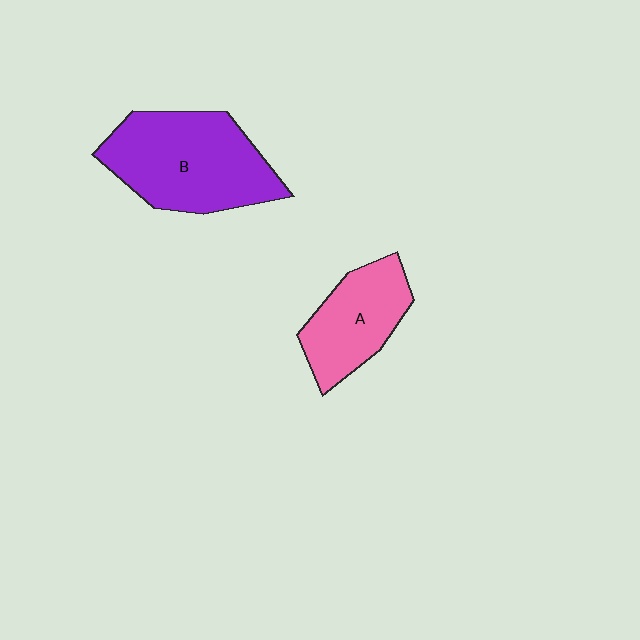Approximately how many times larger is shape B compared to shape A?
Approximately 1.6 times.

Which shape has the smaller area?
Shape A (pink).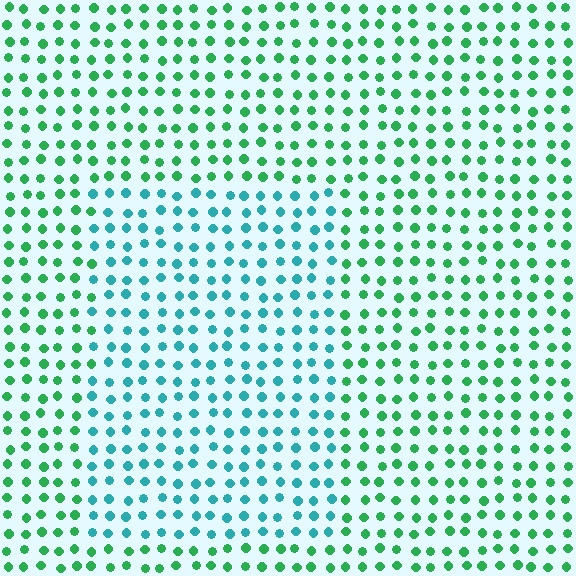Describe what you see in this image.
The image is filled with small green elements in a uniform arrangement. A rectangle-shaped region is visible where the elements are tinted to a slightly different hue, forming a subtle color boundary.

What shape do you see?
I see a rectangle.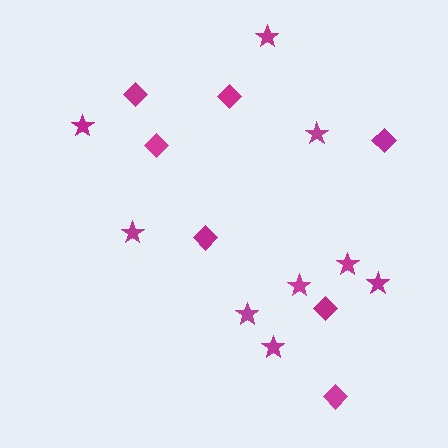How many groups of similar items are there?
There are 2 groups: one group of stars (9) and one group of diamonds (7).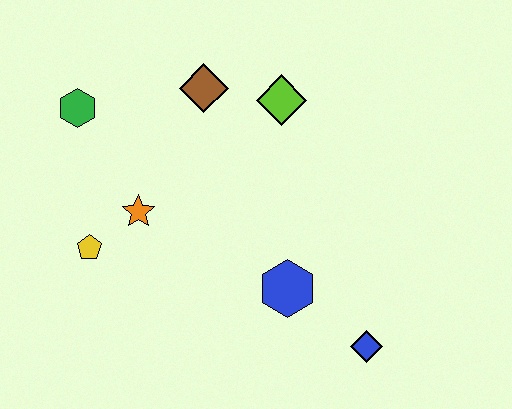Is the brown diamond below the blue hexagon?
No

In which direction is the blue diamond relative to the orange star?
The blue diamond is to the right of the orange star.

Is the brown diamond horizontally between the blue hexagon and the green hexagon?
Yes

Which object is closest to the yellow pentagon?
The orange star is closest to the yellow pentagon.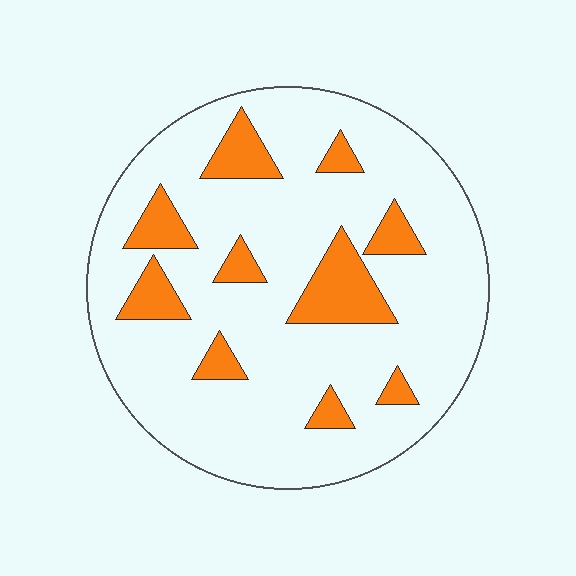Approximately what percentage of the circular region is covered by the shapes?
Approximately 15%.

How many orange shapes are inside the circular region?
10.